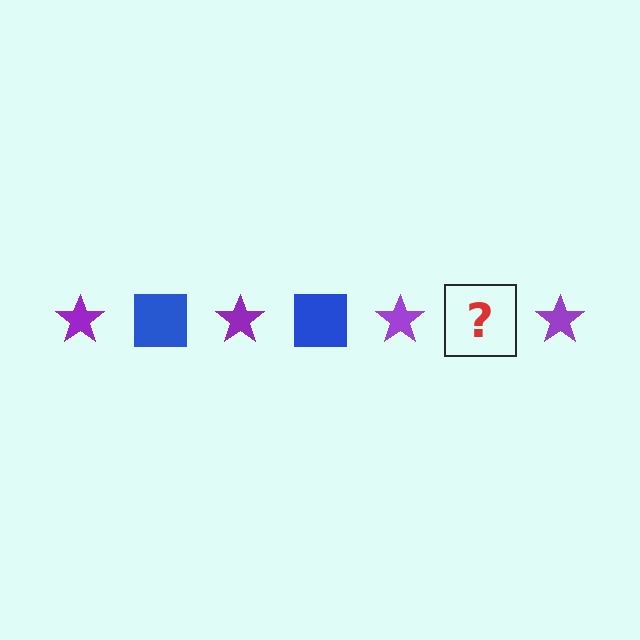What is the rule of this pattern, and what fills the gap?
The rule is that the pattern alternates between purple star and blue square. The gap should be filled with a blue square.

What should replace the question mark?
The question mark should be replaced with a blue square.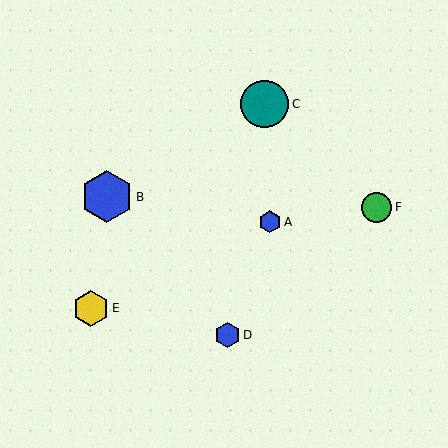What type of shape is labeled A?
Shape A is a blue hexagon.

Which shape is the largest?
The blue hexagon (labeled B) is the largest.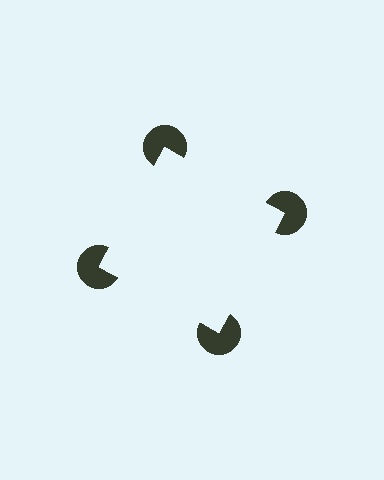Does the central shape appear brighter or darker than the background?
It typically appears slightly brighter than the background, even though no actual brightness change is drawn.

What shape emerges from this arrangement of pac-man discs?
An illusory square — its edges are inferred from the aligned wedge cuts in the pac-man discs, not physically drawn.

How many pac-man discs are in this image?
There are 4 — one at each vertex of the illusory square.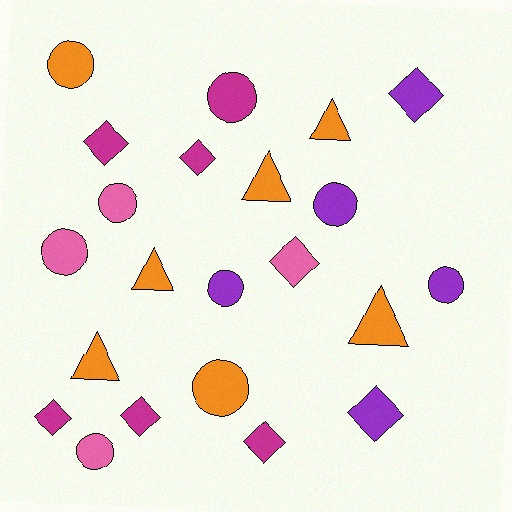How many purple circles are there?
There are 3 purple circles.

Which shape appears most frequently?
Circle, with 9 objects.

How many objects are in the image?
There are 22 objects.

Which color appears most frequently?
Orange, with 7 objects.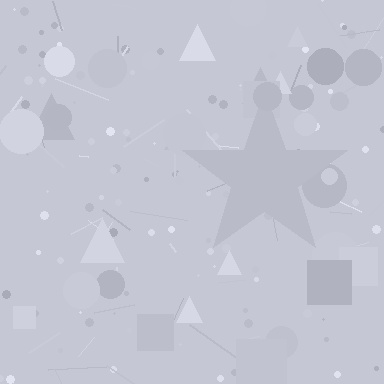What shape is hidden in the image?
A star is hidden in the image.